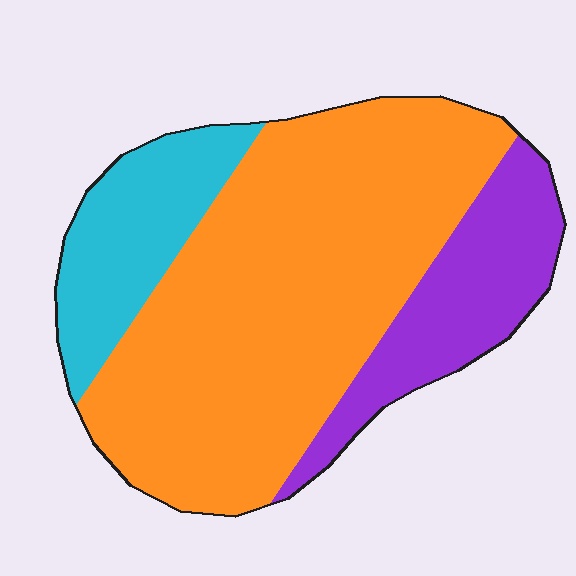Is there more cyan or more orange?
Orange.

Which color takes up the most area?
Orange, at roughly 65%.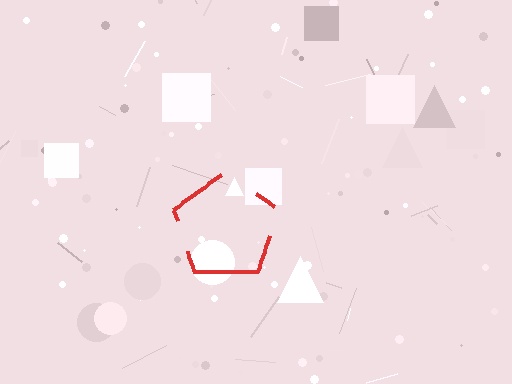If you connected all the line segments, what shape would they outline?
They would outline a pentagon.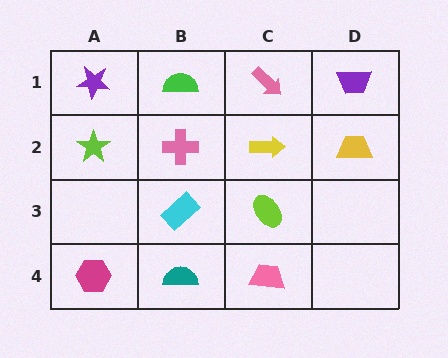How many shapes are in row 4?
3 shapes.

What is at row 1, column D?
A purple trapezoid.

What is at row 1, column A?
A purple star.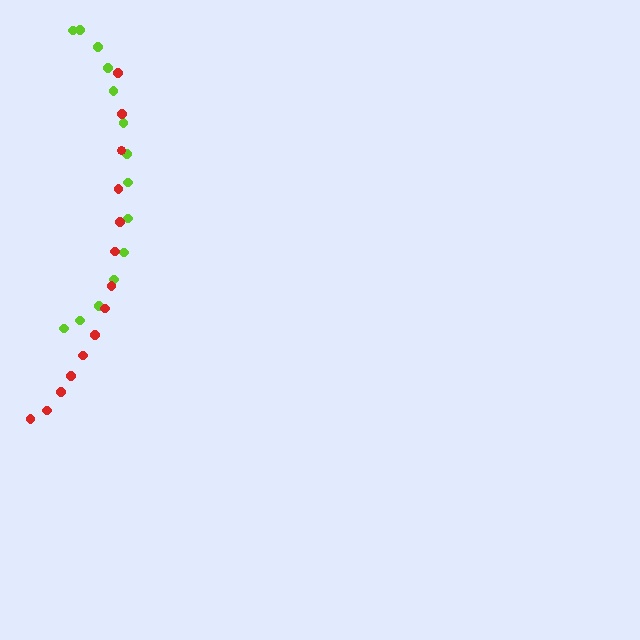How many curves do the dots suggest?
There are 2 distinct paths.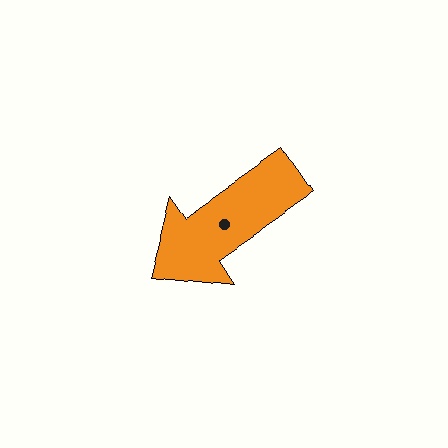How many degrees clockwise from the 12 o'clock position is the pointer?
Approximately 235 degrees.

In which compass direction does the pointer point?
Southwest.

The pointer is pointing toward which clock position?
Roughly 8 o'clock.